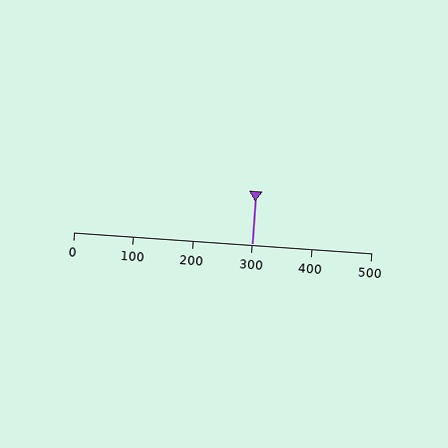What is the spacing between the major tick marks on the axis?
The major ticks are spaced 100 apart.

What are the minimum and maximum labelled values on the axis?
The axis runs from 0 to 500.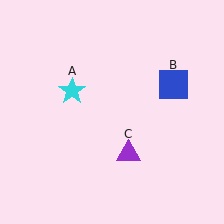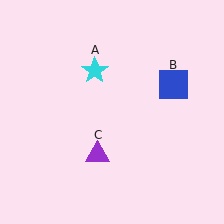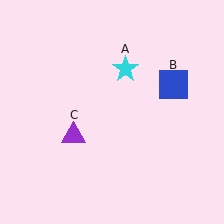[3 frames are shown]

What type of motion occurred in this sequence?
The cyan star (object A), purple triangle (object C) rotated clockwise around the center of the scene.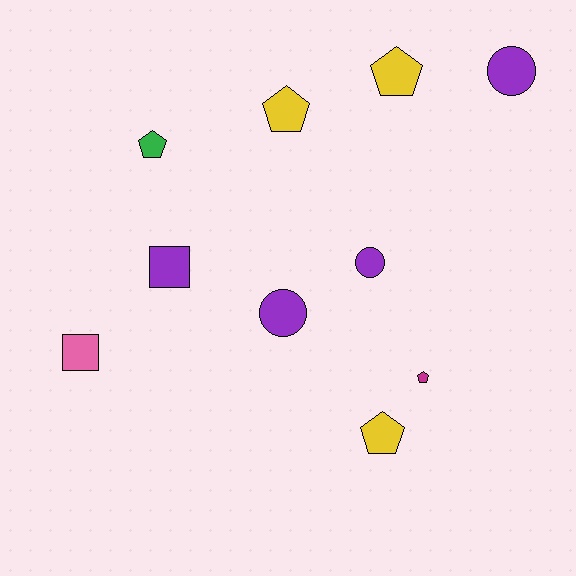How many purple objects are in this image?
There are 4 purple objects.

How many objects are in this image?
There are 10 objects.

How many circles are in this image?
There are 3 circles.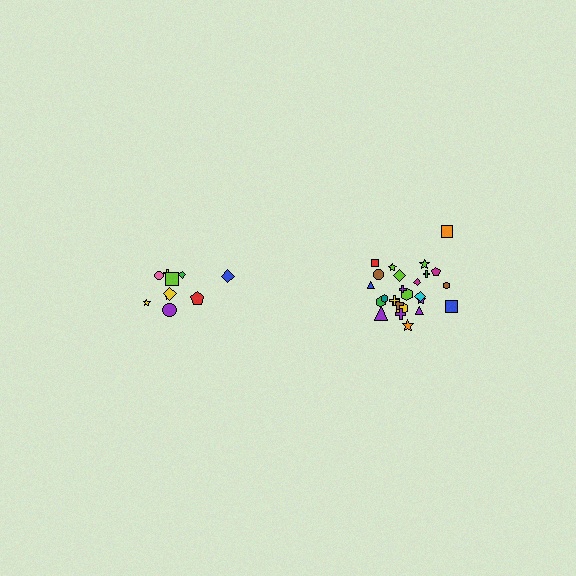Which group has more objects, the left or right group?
The right group.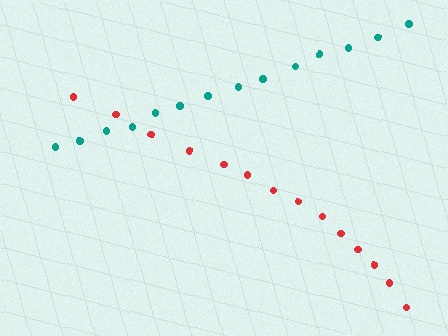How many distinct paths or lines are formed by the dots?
There are 2 distinct paths.